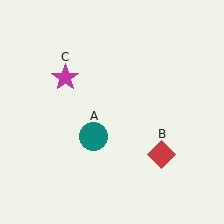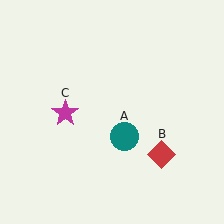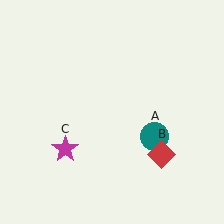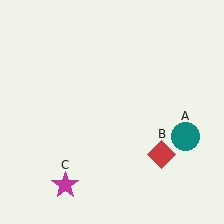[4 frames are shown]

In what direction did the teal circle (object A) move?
The teal circle (object A) moved right.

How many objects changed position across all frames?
2 objects changed position: teal circle (object A), magenta star (object C).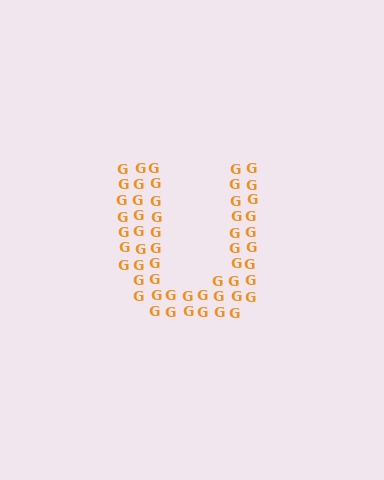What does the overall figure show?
The overall figure shows the letter U.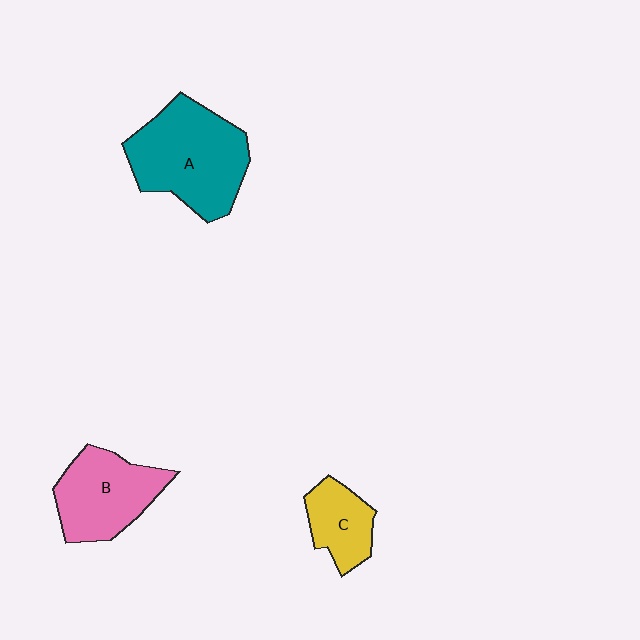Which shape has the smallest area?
Shape C (yellow).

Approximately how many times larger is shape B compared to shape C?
Approximately 1.7 times.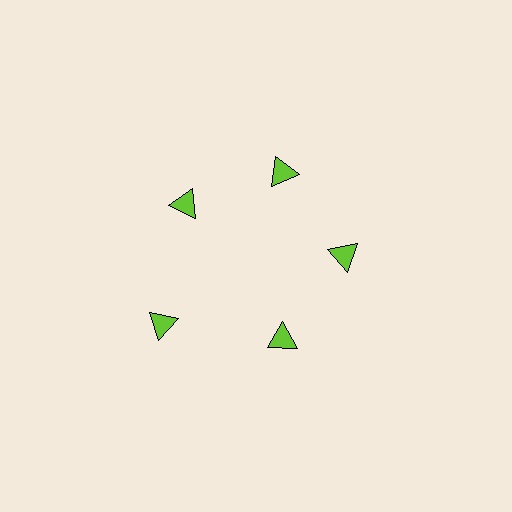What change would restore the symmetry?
The symmetry would be restored by moving it inward, back onto the ring so that all 5 triangles sit at equal angles and equal distance from the center.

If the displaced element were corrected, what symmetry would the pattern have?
It would have 5-fold rotational symmetry — the pattern would map onto itself every 72 degrees.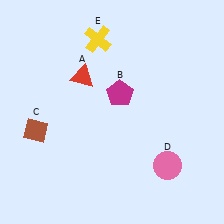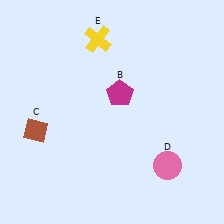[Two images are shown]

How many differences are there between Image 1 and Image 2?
There is 1 difference between the two images.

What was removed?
The red triangle (A) was removed in Image 2.